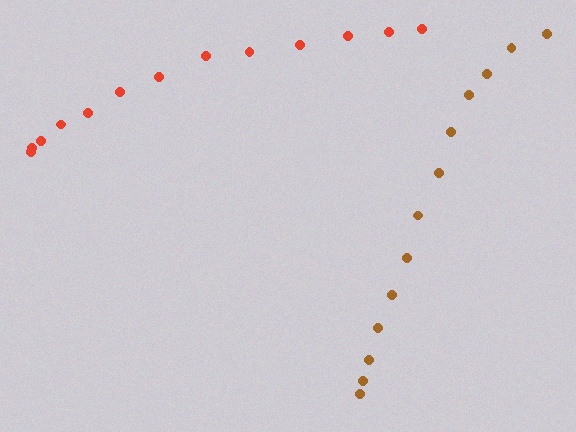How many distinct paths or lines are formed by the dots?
There are 2 distinct paths.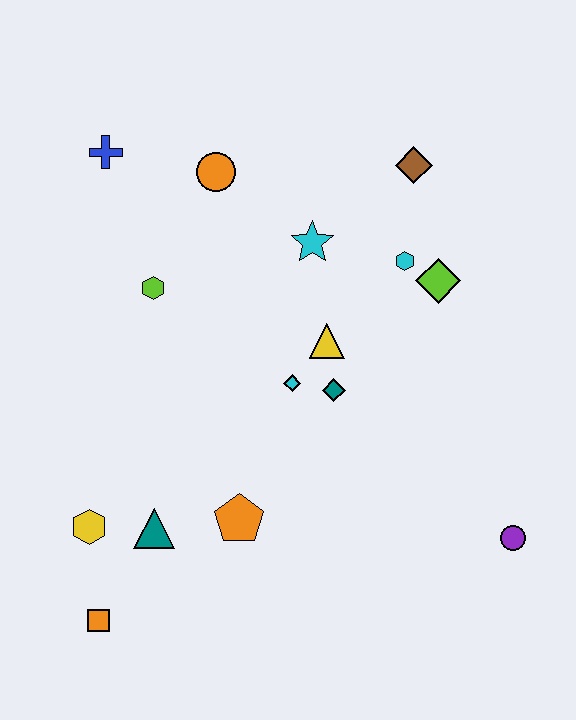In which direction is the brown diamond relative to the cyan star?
The brown diamond is to the right of the cyan star.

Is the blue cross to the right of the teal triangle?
No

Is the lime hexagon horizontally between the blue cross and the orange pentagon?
Yes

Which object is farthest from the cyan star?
The orange square is farthest from the cyan star.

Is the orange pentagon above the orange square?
Yes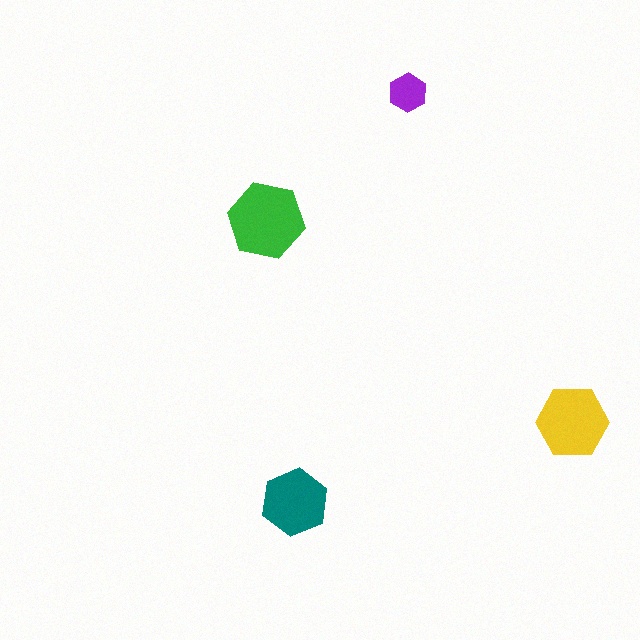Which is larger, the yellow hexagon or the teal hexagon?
The yellow one.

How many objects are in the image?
There are 4 objects in the image.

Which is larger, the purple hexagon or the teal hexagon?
The teal one.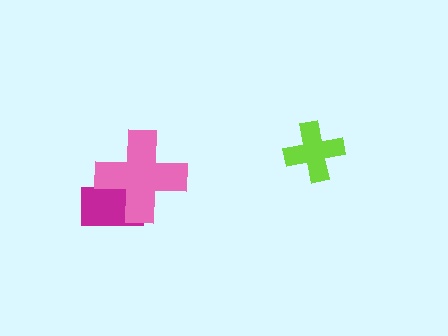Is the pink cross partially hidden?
No, no other shape covers it.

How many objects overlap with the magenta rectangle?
1 object overlaps with the magenta rectangle.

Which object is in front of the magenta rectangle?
The pink cross is in front of the magenta rectangle.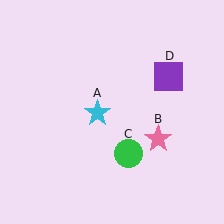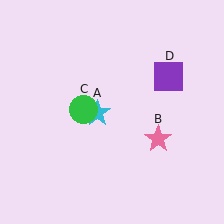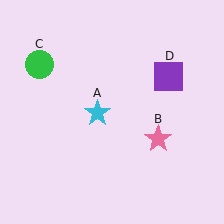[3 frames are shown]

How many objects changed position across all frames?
1 object changed position: green circle (object C).